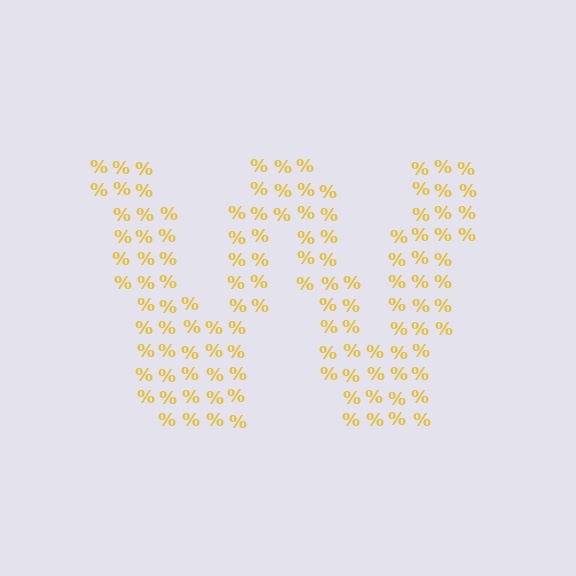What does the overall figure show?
The overall figure shows the letter W.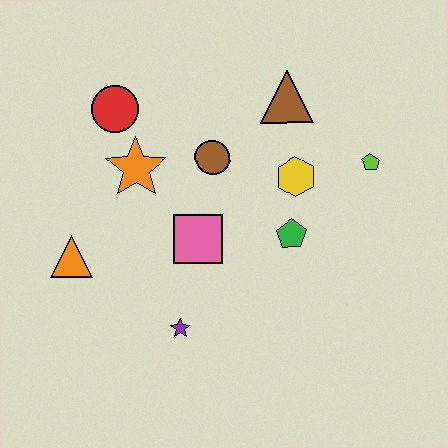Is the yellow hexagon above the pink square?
Yes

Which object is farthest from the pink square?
The lime pentagon is farthest from the pink square.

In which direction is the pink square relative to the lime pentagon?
The pink square is to the left of the lime pentagon.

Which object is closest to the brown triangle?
The yellow hexagon is closest to the brown triangle.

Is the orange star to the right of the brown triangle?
No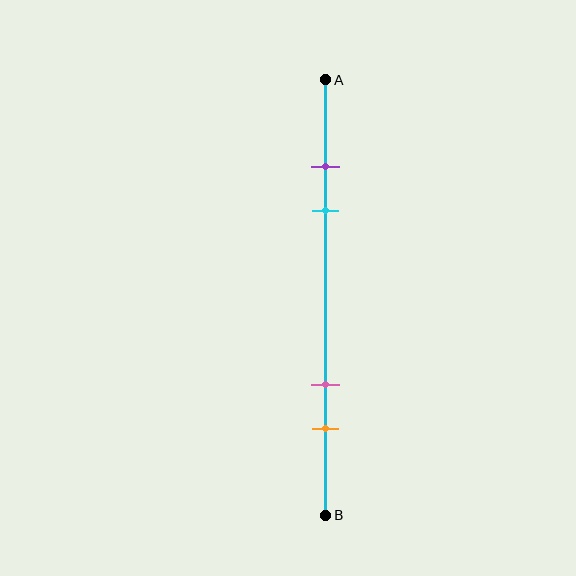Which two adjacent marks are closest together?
The purple and cyan marks are the closest adjacent pair.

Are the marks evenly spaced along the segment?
No, the marks are not evenly spaced.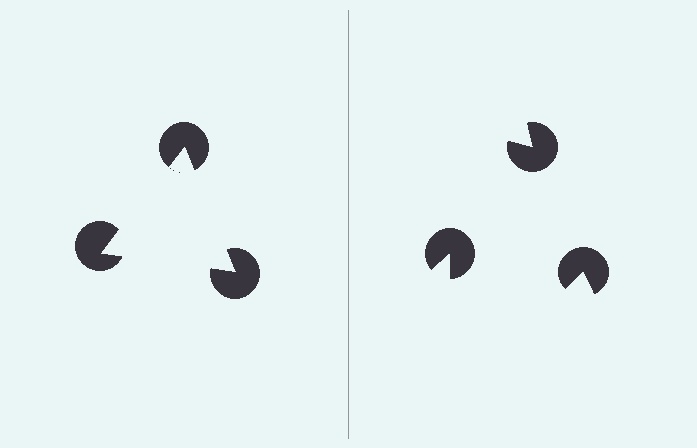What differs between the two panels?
The pac-man discs are positioned identically on both sides; only the wedge orientations differ. On the left they align to a triangle; on the right they are misaligned.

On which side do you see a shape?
An illusory triangle appears on the left side. On the right side the wedge cuts are rotated, so no coherent shape forms.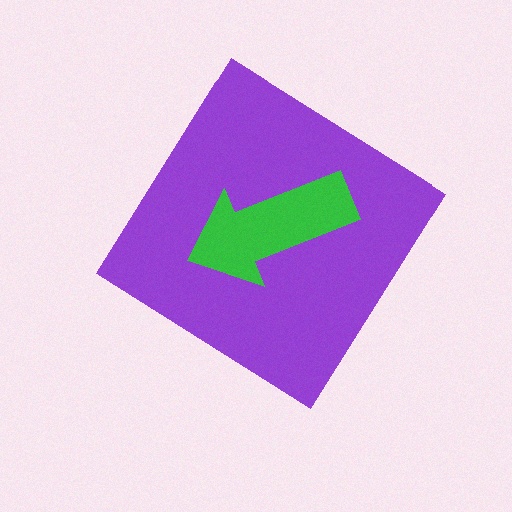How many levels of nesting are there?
2.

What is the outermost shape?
The purple diamond.